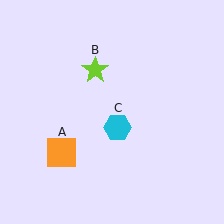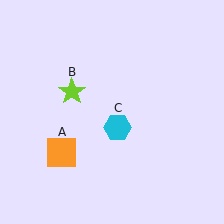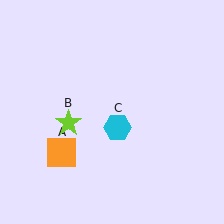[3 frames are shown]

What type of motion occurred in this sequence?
The lime star (object B) rotated counterclockwise around the center of the scene.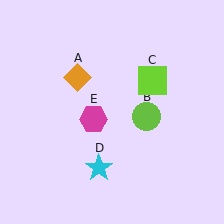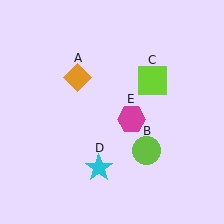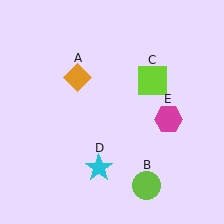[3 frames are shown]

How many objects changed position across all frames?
2 objects changed position: lime circle (object B), magenta hexagon (object E).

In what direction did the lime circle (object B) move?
The lime circle (object B) moved down.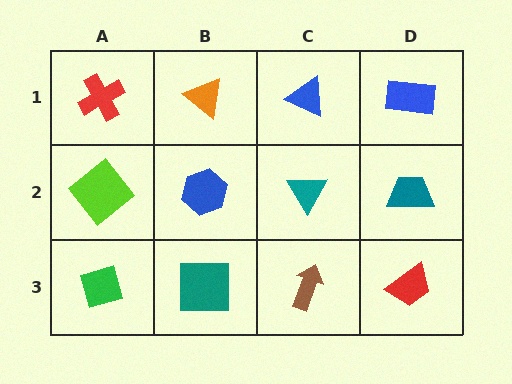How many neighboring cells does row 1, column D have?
2.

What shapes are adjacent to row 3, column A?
A lime diamond (row 2, column A), a teal square (row 3, column B).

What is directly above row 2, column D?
A blue rectangle.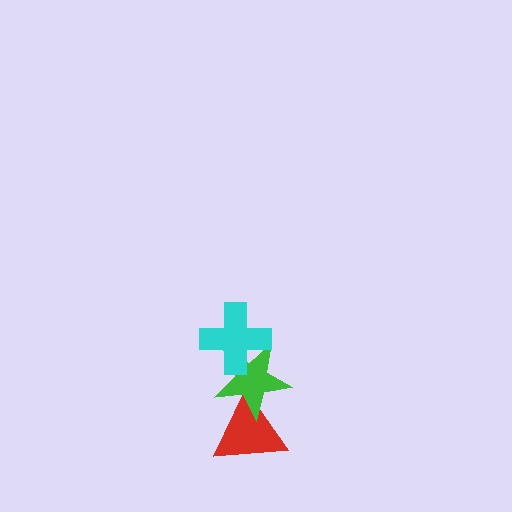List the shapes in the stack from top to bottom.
From top to bottom: the cyan cross, the green star, the red triangle.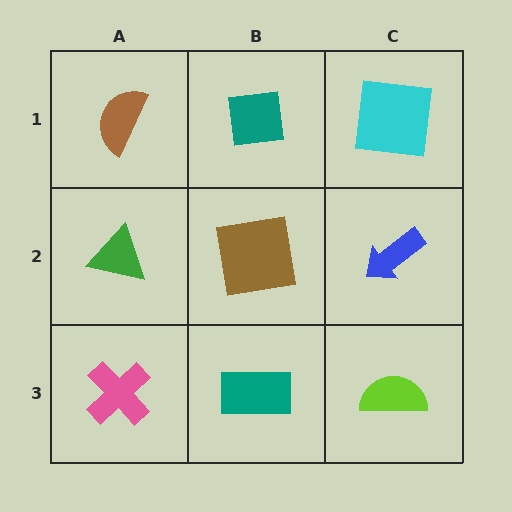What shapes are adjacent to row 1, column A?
A green triangle (row 2, column A), a teal square (row 1, column B).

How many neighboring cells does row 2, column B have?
4.